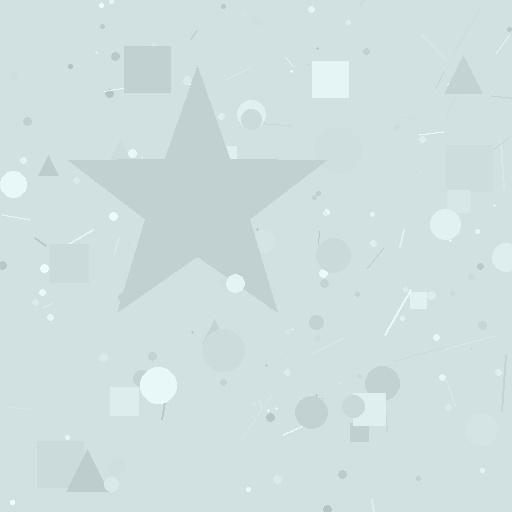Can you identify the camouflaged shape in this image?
The camouflaged shape is a star.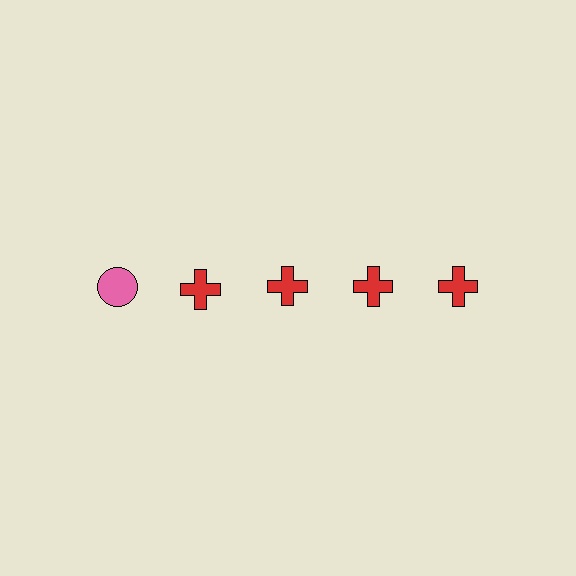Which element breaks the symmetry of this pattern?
The pink circle in the top row, leftmost column breaks the symmetry. All other shapes are red crosses.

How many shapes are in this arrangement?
There are 5 shapes arranged in a grid pattern.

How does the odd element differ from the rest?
It differs in both color (pink instead of red) and shape (circle instead of cross).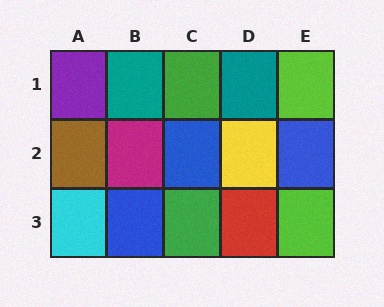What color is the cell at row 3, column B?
Blue.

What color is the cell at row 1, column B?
Teal.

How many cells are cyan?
1 cell is cyan.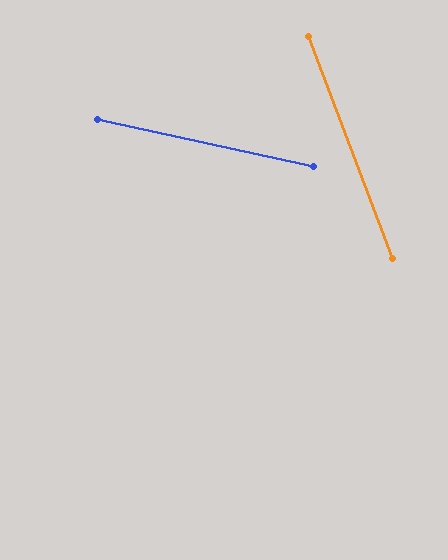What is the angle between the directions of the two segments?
Approximately 57 degrees.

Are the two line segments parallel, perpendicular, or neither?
Neither parallel nor perpendicular — they differ by about 57°.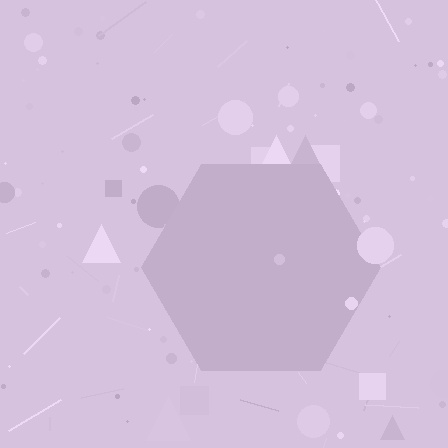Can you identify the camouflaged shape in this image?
The camouflaged shape is a hexagon.